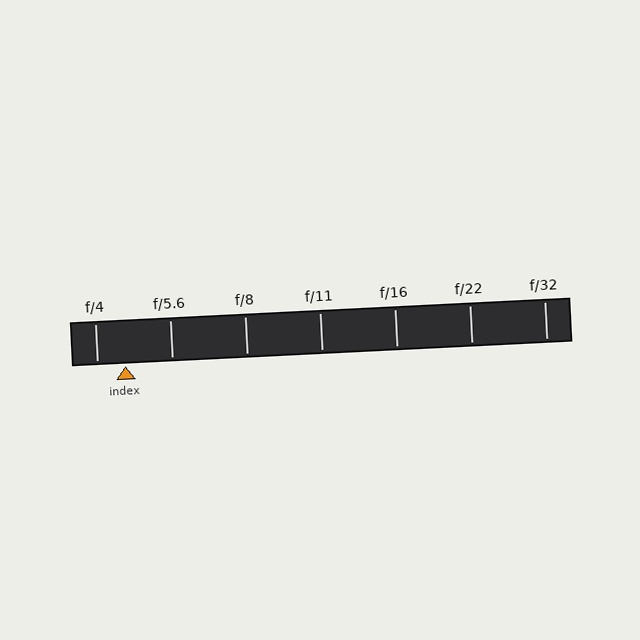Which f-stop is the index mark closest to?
The index mark is closest to f/4.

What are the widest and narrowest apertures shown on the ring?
The widest aperture shown is f/4 and the narrowest is f/32.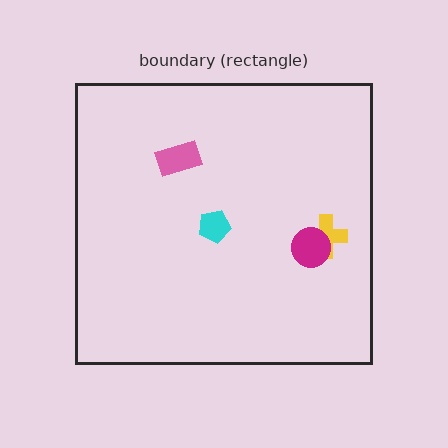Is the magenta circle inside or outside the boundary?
Inside.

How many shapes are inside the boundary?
4 inside, 0 outside.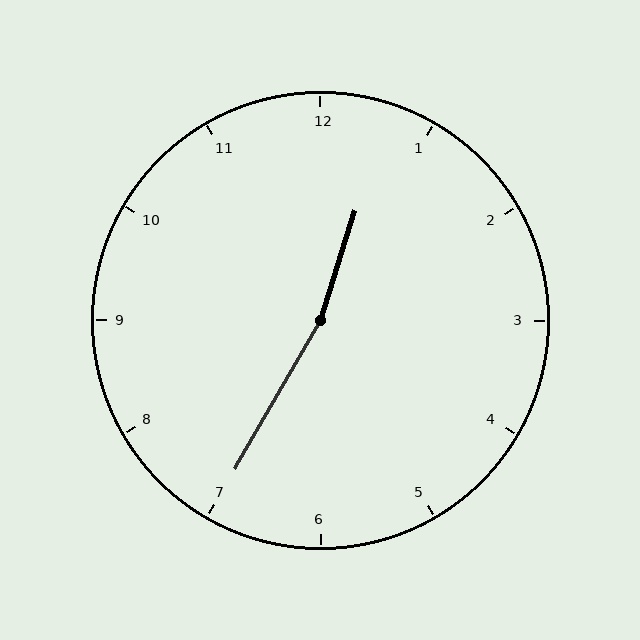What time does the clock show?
12:35.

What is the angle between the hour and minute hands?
Approximately 168 degrees.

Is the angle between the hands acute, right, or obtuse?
It is obtuse.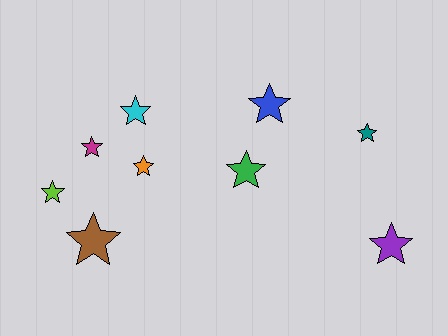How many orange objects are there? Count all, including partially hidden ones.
There is 1 orange object.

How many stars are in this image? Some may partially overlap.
There are 9 stars.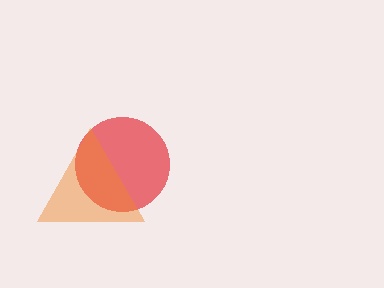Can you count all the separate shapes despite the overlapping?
Yes, there are 2 separate shapes.